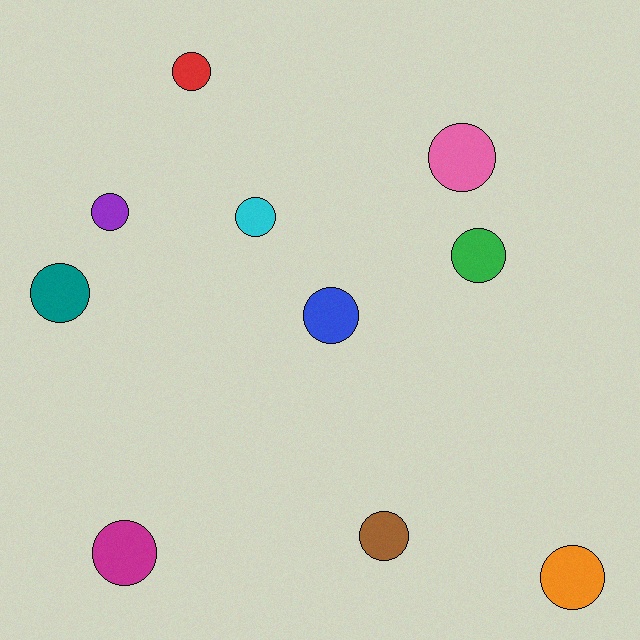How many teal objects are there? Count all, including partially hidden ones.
There is 1 teal object.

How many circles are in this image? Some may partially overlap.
There are 10 circles.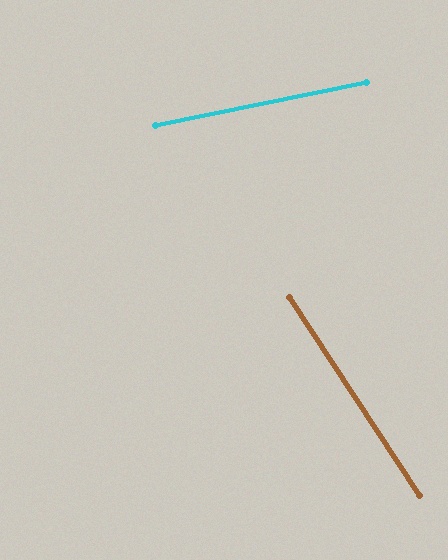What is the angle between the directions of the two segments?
Approximately 68 degrees.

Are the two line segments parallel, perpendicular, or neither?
Neither parallel nor perpendicular — they differ by about 68°.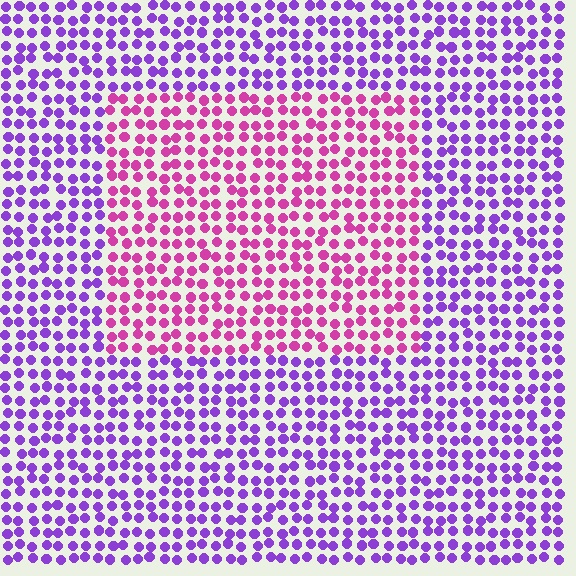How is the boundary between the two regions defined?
The boundary is defined purely by a slight shift in hue (about 46 degrees). Spacing, size, and orientation are identical on both sides.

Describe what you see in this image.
The image is filled with small purple elements in a uniform arrangement. A rectangle-shaped region is visible where the elements are tinted to a slightly different hue, forming a subtle color boundary.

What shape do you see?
I see a rectangle.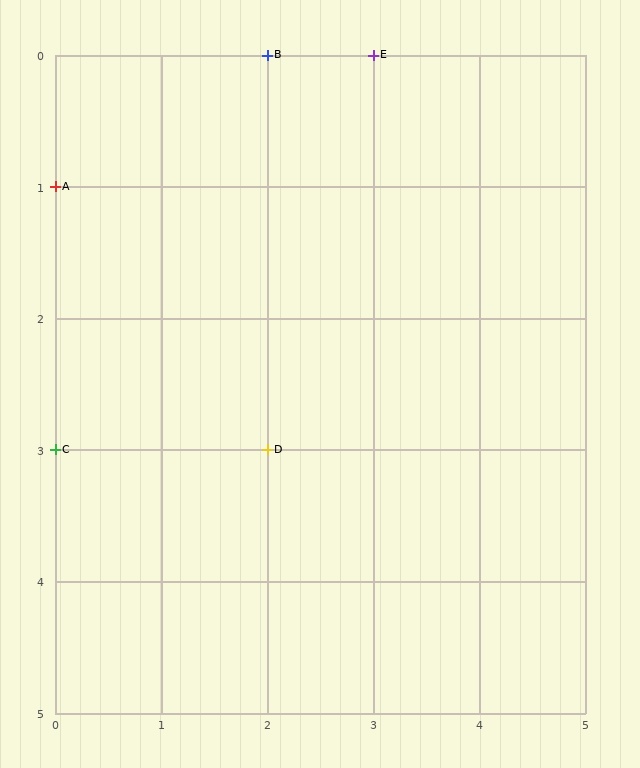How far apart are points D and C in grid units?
Points D and C are 2 columns apart.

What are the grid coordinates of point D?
Point D is at grid coordinates (2, 3).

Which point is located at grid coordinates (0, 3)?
Point C is at (0, 3).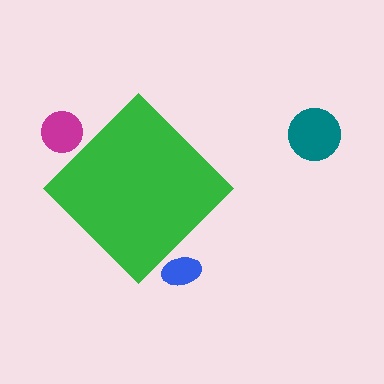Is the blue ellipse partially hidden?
Yes, the blue ellipse is partially hidden behind the green diamond.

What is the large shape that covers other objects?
A green diamond.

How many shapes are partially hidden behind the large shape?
2 shapes are partially hidden.